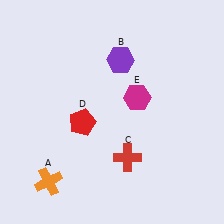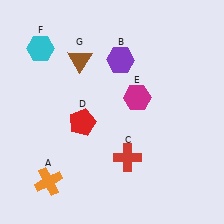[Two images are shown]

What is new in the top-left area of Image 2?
A cyan hexagon (F) was added in the top-left area of Image 2.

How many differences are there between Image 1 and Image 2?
There are 2 differences between the two images.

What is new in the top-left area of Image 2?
A brown triangle (G) was added in the top-left area of Image 2.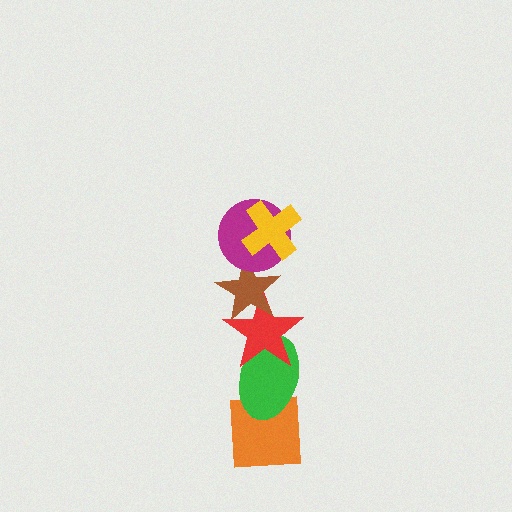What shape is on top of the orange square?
The green ellipse is on top of the orange square.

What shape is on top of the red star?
The brown star is on top of the red star.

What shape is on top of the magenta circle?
The yellow cross is on top of the magenta circle.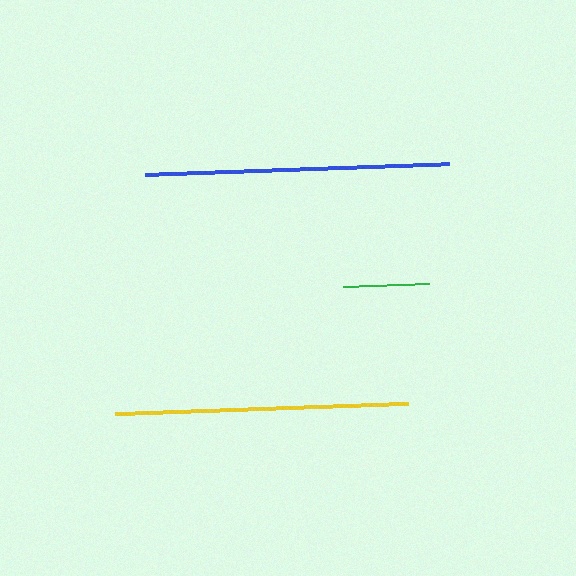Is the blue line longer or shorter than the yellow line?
The blue line is longer than the yellow line.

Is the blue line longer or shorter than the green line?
The blue line is longer than the green line.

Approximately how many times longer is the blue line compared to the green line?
The blue line is approximately 3.5 times the length of the green line.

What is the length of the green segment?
The green segment is approximately 86 pixels long.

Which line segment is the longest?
The blue line is the longest at approximately 304 pixels.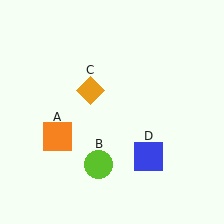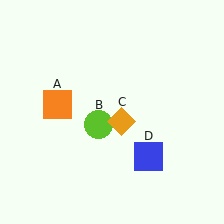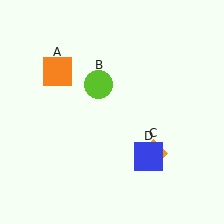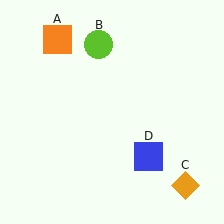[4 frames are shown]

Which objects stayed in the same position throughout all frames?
Blue square (object D) remained stationary.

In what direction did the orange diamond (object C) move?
The orange diamond (object C) moved down and to the right.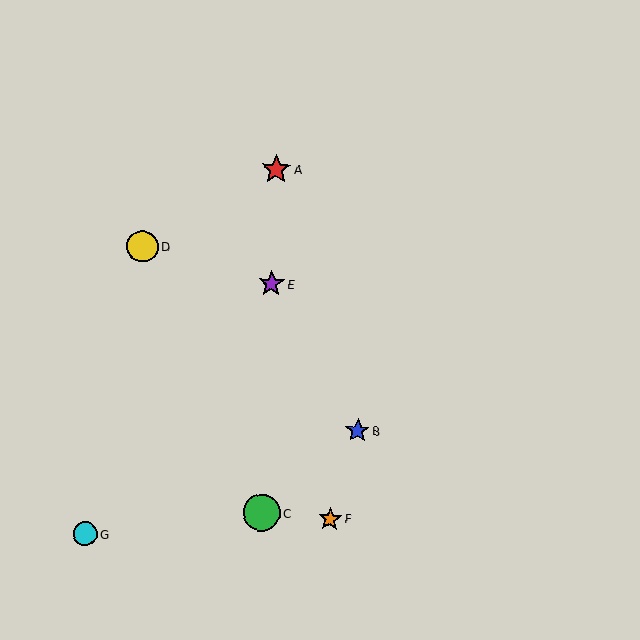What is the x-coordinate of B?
Object B is at x≈357.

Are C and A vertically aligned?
Yes, both are at x≈262.